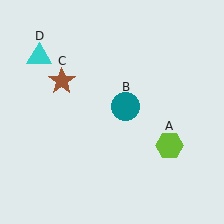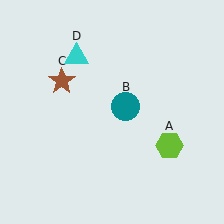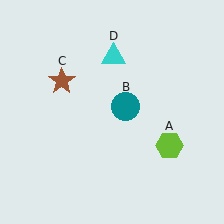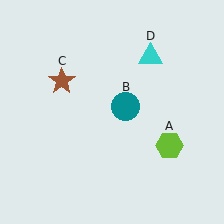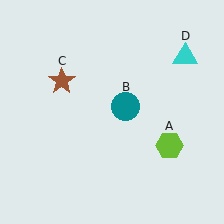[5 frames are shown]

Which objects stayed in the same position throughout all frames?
Lime hexagon (object A) and teal circle (object B) and brown star (object C) remained stationary.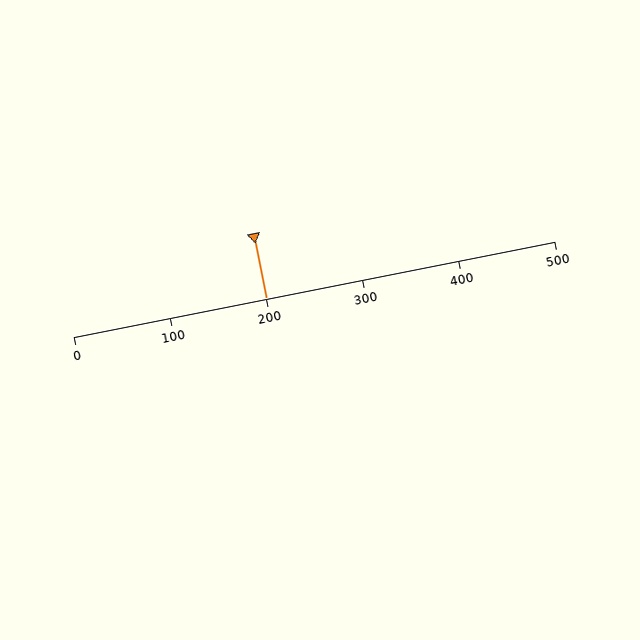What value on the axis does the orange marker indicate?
The marker indicates approximately 200.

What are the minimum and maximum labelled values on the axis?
The axis runs from 0 to 500.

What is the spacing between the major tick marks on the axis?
The major ticks are spaced 100 apart.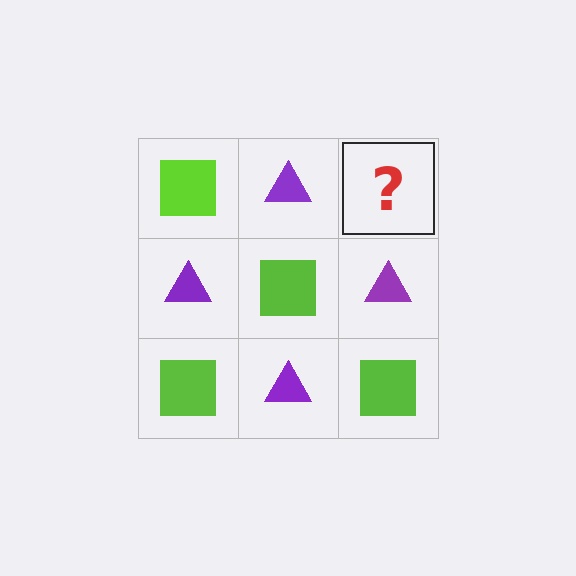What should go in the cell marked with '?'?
The missing cell should contain a lime square.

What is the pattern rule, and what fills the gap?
The rule is that it alternates lime square and purple triangle in a checkerboard pattern. The gap should be filled with a lime square.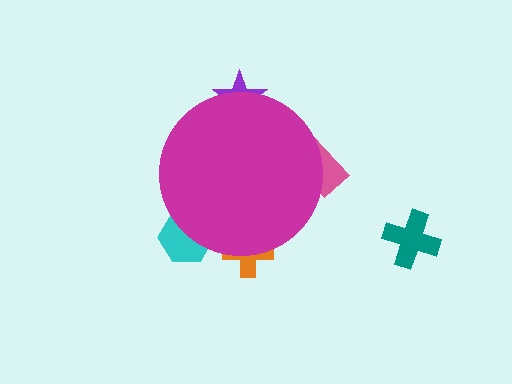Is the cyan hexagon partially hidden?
Yes, the cyan hexagon is partially hidden behind the magenta circle.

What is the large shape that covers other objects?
A magenta circle.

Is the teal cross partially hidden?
No, the teal cross is fully visible.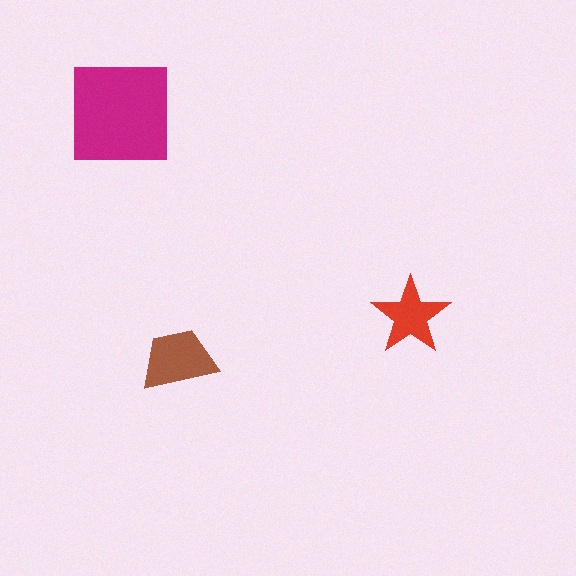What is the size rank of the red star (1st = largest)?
3rd.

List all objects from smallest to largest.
The red star, the brown trapezoid, the magenta square.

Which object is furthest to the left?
The magenta square is leftmost.